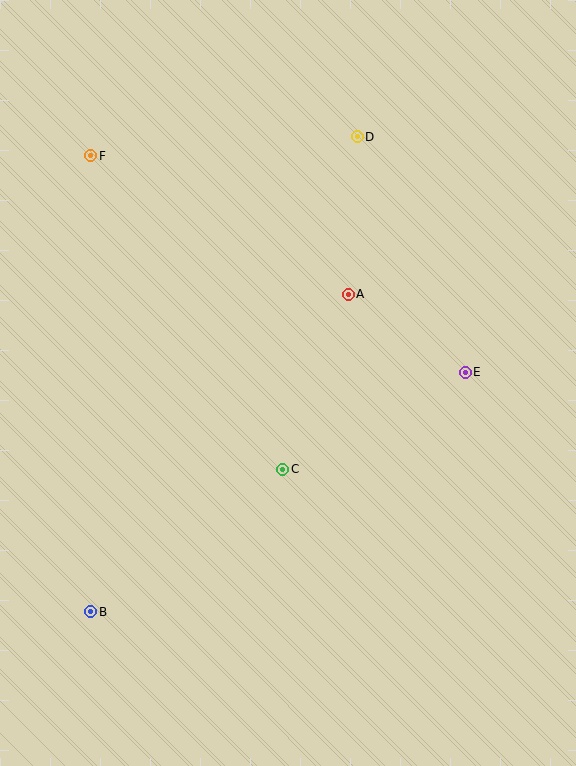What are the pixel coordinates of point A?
Point A is at (348, 294).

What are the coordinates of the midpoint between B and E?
The midpoint between B and E is at (278, 492).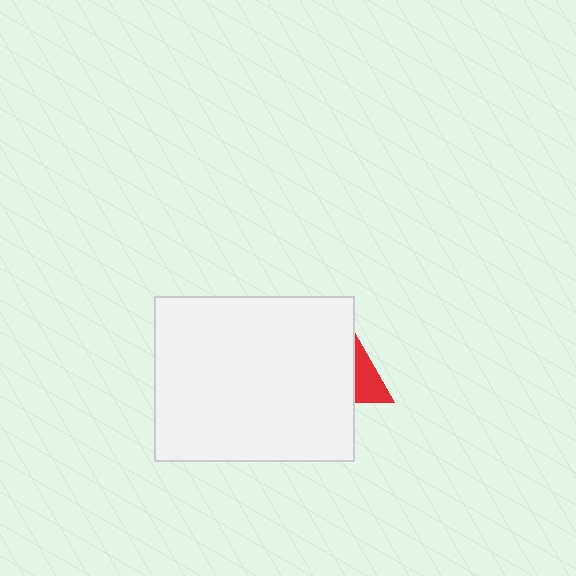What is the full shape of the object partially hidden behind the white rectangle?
The partially hidden object is a red triangle.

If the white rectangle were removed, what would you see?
You would see the complete red triangle.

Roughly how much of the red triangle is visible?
A small part of it is visible (roughly 33%).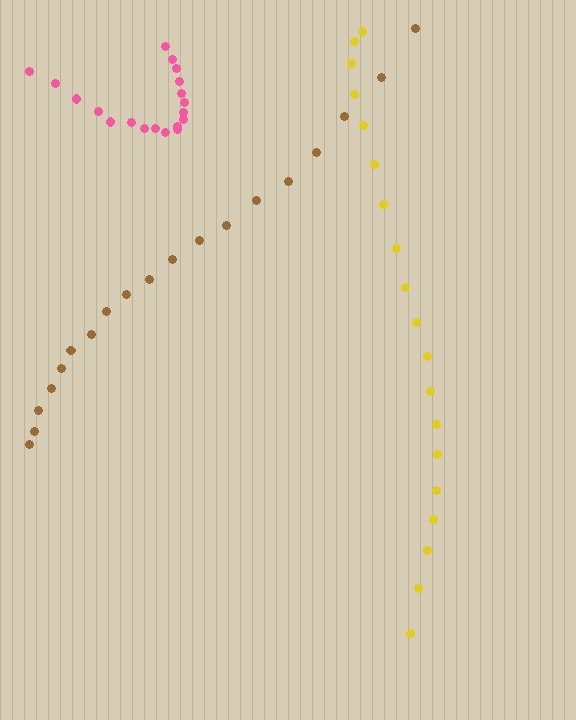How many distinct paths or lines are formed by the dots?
There are 3 distinct paths.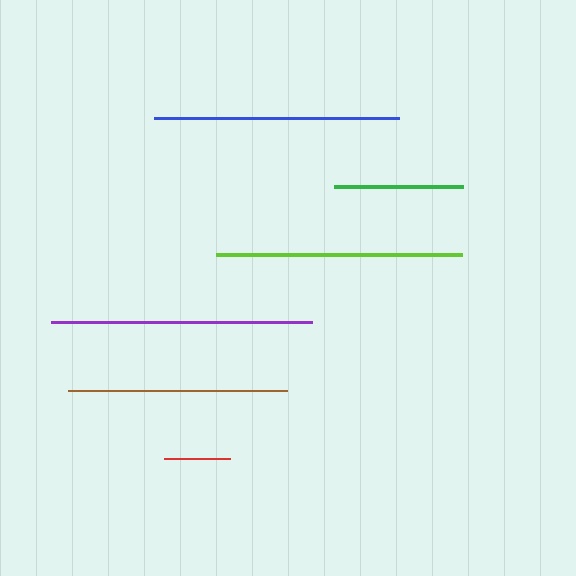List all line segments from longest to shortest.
From longest to shortest: purple, lime, blue, brown, green, red.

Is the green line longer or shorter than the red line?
The green line is longer than the red line.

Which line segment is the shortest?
The red line is the shortest at approximately 66 pixels.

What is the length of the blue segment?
The blue segment is approximately 245 pixels long.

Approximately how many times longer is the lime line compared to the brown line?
The lime line is approximately 1.1 times the length of the brown line.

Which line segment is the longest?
The purple line is the longest at approximately 260 pixels.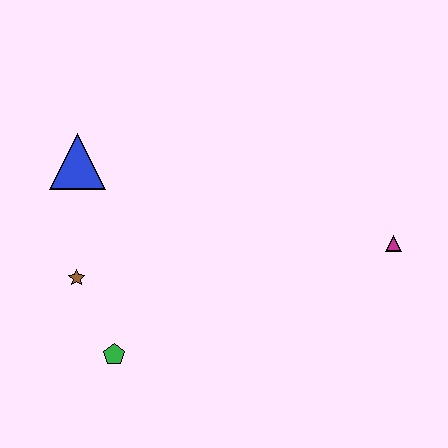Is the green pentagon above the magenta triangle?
No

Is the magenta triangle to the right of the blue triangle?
Yes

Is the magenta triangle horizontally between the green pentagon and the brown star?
No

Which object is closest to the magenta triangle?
The green pentagon is closest to the magenta triangle.